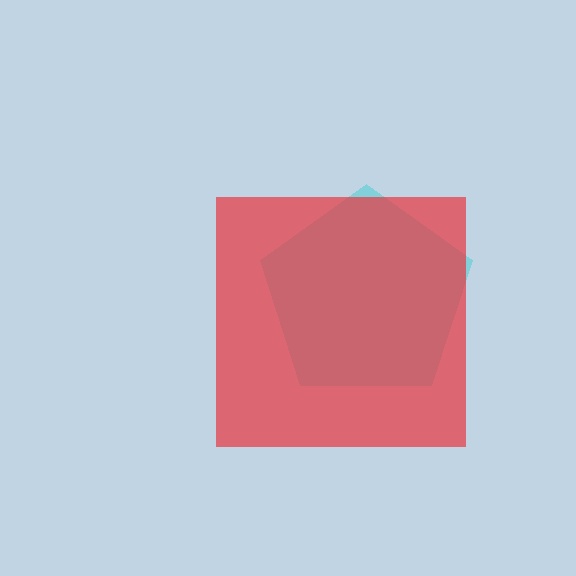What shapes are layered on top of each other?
The layered shapes are: a cyan pentagon, a red square.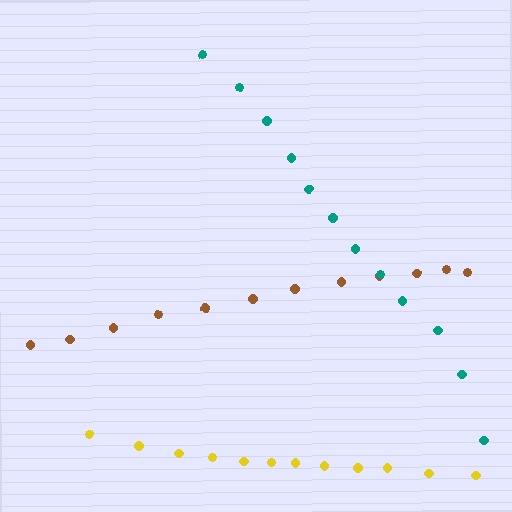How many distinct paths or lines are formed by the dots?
There are 3 distinct paths.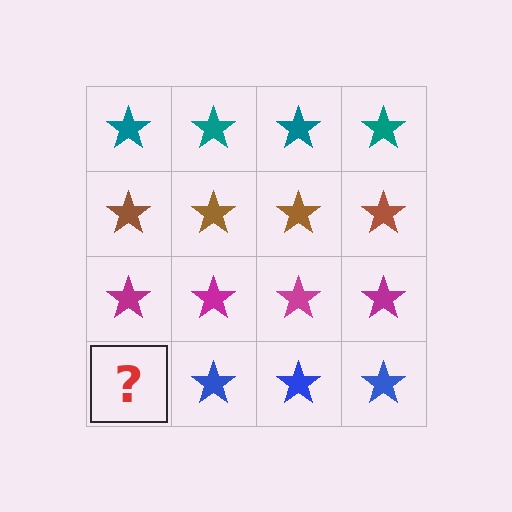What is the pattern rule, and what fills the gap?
The rule is that each row has a consistent color. The gap should be filled with a blue star.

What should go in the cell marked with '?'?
The missing cell should contain a blue star.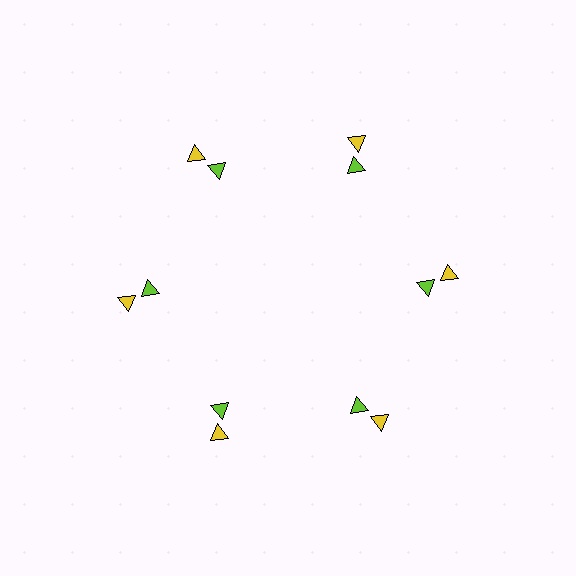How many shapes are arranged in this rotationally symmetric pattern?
There are 12 shapes, arranged in 6 groups of 2.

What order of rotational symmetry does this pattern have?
This pattern has 6-fold rotational symmetry.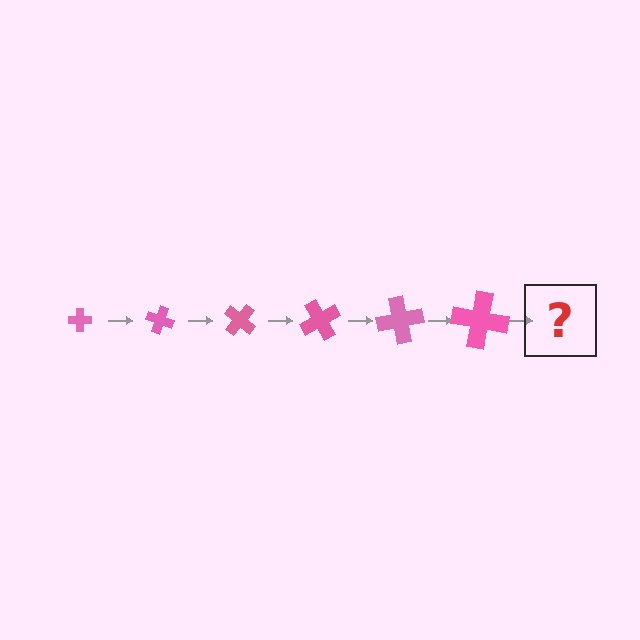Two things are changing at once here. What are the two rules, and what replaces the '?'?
The two rules are that the cross grows larger each step and it rotates 20 degrees each step. The '?' should be a cross, larger than the previous one and rotated 120 degrees from the start.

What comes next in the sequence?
The next element should be a cross, larger than the previous one and rotated 120 degrees from the start.